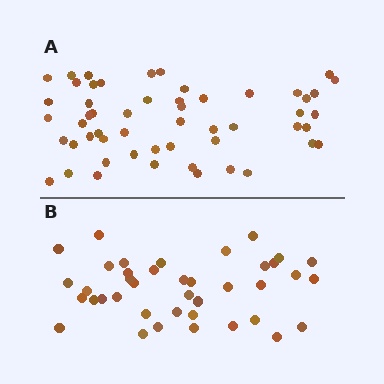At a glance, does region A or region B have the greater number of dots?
Region A (the top region) has more dots.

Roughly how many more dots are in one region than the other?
Region A has approximately 15 more dots than region B.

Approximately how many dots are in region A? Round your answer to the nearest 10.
About 50 dots. (The exact count is 54, which rounds to 50.)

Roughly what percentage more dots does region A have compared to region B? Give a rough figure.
About 35% more.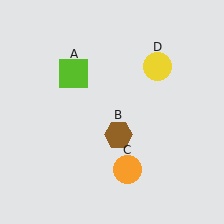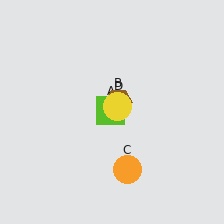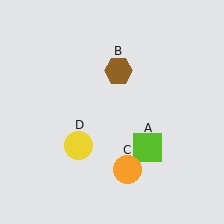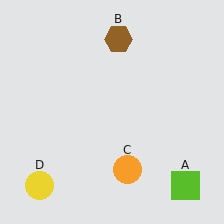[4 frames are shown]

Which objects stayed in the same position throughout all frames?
Orange circle (object C) remained stationary.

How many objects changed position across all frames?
3 objects changed position: lime square (object A), brown hexagon (object B), yellow circle (object D).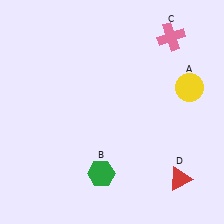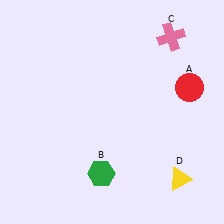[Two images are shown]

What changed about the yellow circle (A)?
In Image 1, A is yellow. In Image 2, it changed to red.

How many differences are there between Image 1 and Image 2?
There are 2 differences between the two images.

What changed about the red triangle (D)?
In Image 1, D is red. In Image 2, it changed to yellow.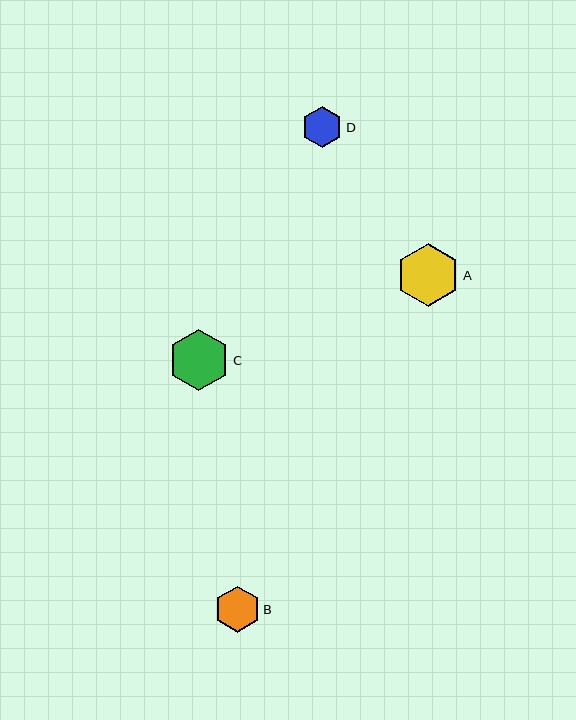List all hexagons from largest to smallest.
From largest to smallest: A, C, B, D.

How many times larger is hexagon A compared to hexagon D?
Hexagon A is approximately 1.6 times the size of hexagon D.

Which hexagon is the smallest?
Hexagon D is the smallest with a size of approximately 41 pixels.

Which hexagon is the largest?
Hexagon A is the largest with a size of approximately 64 pixels.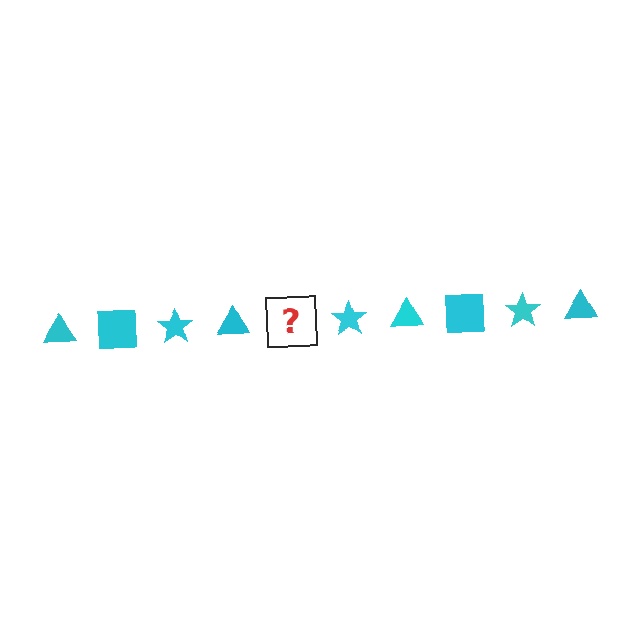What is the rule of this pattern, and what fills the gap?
The rule is that the pattern cycles through triangle, square, star shapes in cyan. The gap should be filled with a cyan square.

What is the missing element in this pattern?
The missing element is a cyan square.